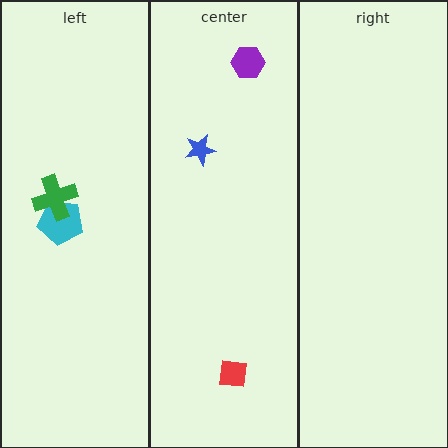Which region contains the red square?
The center region.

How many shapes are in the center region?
3.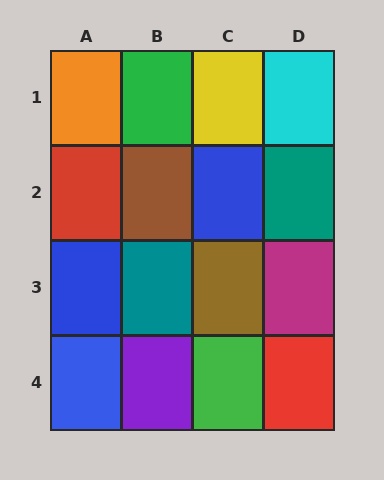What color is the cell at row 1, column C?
Yellow.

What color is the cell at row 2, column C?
Blue.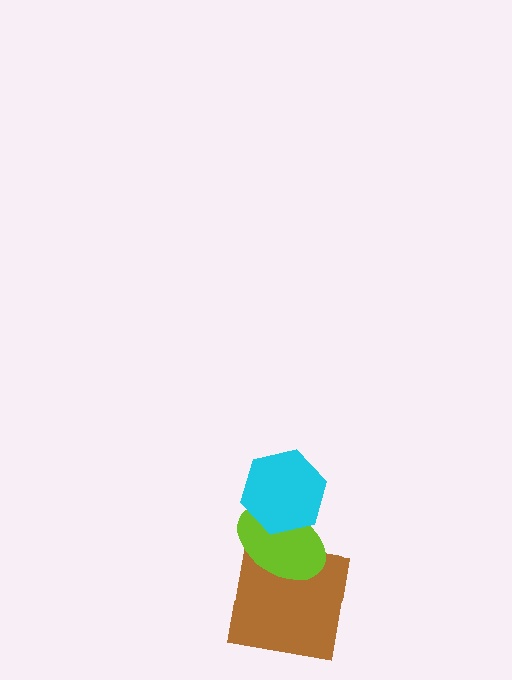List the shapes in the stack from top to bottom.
From top to bottom: the cyan hexagon, the lime ellipse, the brown square.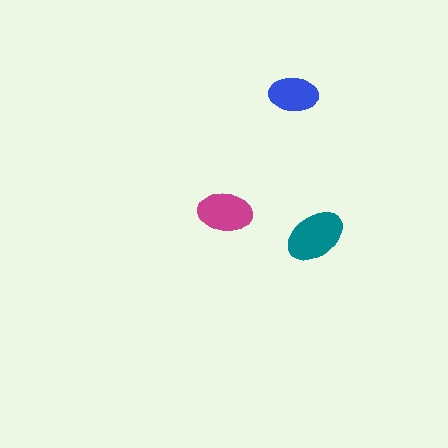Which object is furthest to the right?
The teal ellipse is rightmost.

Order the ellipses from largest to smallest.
the teal one, the magenta one, the blue one.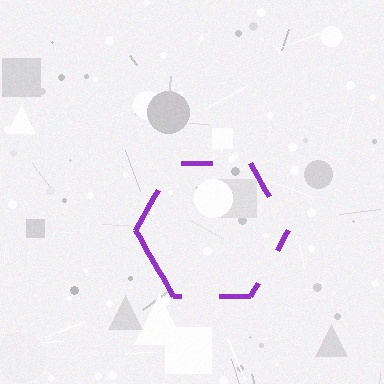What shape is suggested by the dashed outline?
The dashed outline suggests a hexagon.